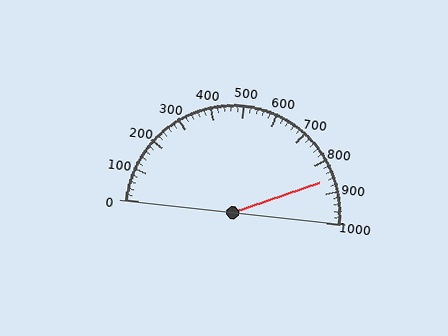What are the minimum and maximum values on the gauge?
The gauge ranges from 0 to 1000.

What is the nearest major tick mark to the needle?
The nearest major tick mark is 900.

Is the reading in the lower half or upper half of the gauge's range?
The reading is in the upper half of the range (0 to 1000).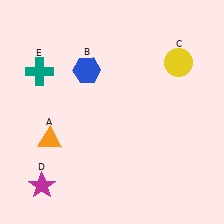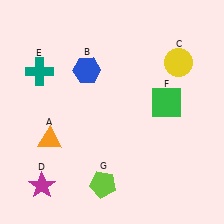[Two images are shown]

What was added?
A green square (F), a lime pentagon (G) were added in Image 2.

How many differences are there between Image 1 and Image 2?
There are 2 differences between the two images.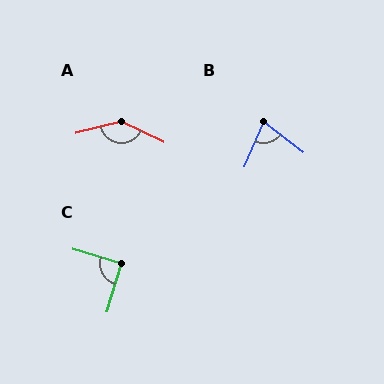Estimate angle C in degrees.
Approximately 90 degrees.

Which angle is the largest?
A, at approximately 140 degrees.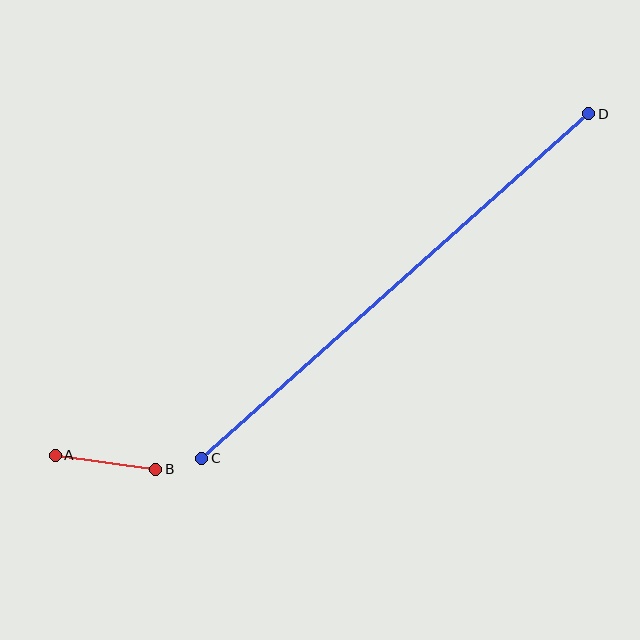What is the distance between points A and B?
The distance is approximately 102 pixels.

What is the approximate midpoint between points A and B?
The midpoint is at approximately (106, 462) pixels.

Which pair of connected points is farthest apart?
Points C and D are farthest apart.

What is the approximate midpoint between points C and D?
The midpoint is at approximately (395, 286) pixels.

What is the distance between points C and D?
The distance is approximately 518 pixels.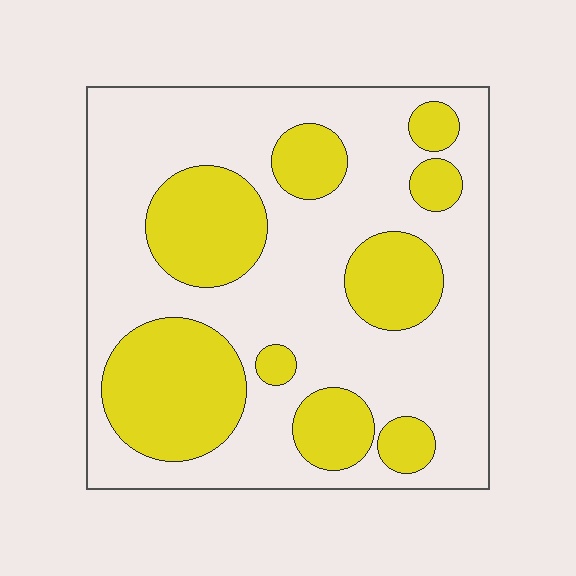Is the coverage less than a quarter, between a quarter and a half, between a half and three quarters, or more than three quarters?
Between a quarter and a half.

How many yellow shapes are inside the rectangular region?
9.